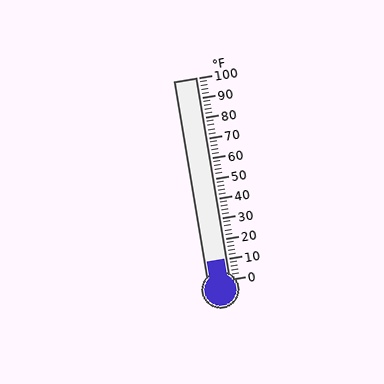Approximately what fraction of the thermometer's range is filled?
The thermometer is filled to approximately 10% of its range.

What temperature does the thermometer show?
The thermometer shows approximately 10°F.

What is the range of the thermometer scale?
The thermometer scale ranges from 0°F to 100°F.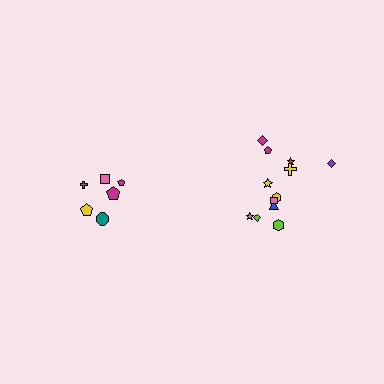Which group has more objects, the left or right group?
The right group.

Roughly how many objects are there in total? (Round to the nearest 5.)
Roughly 20 objects in total.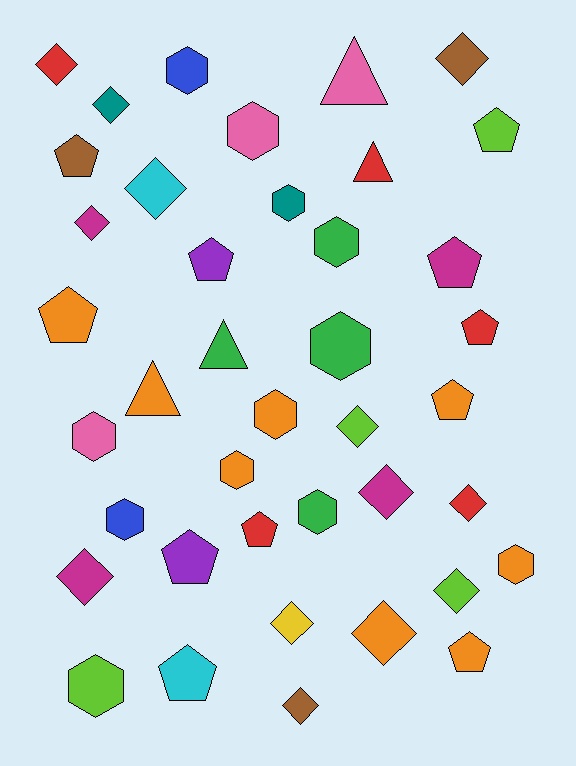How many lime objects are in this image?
There are 4 lime objects.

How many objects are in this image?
There are 40 objects.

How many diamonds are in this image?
There are 13 diamonds.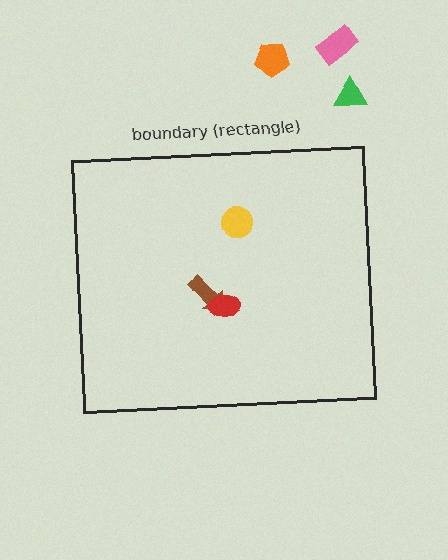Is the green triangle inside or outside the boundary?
Outside.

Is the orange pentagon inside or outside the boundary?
Outside.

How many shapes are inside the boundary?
3 inside, 3 outside.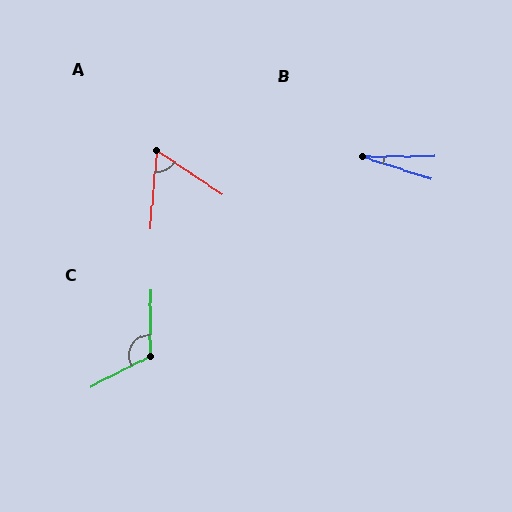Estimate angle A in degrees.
Approximately 62 degrees.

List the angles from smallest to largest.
B (19°), A (62°), C (118°).